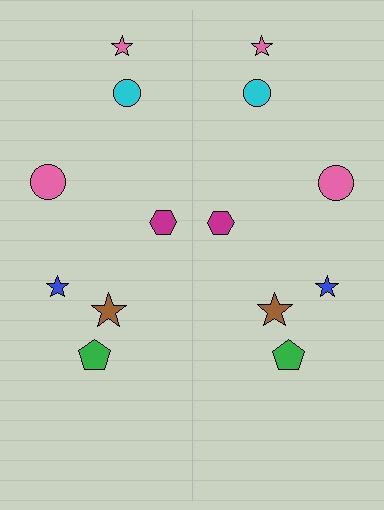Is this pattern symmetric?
Yes, this pattern has bilateral (reflection) symmetry.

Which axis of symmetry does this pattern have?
The pattern has a vertical axis of symmetry running through the center of the image.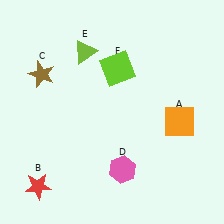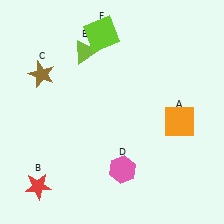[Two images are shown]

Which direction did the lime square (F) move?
The lime square (F) moved up.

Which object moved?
The lime square (F) moved up.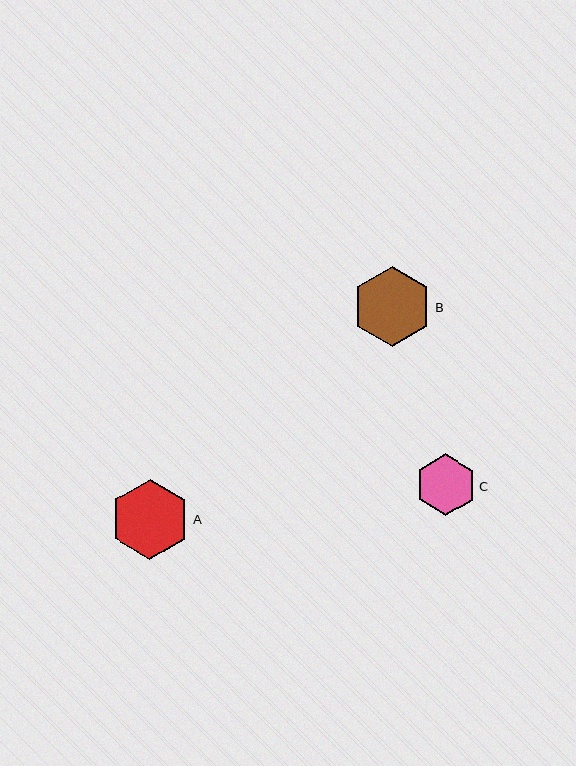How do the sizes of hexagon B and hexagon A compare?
Hexagon B and hexagon A are approximately the same size.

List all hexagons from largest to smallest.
From largest to smallest: B, A, C.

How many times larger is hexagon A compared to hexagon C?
Hexagon A is approximately 1.3 times the size of hexagon C.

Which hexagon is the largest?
Hexagon B is the largest with a size of approximately 80 pixels.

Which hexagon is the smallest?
Hexagon C is the smallest with a size of approximately 61 pixels.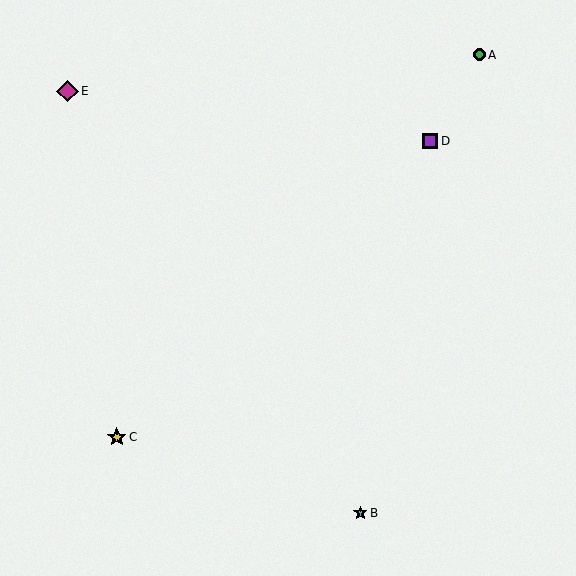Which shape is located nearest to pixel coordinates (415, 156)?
The purple square (labeled D) at (430, 141) is nearest to that location.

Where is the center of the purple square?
The center of the purple square is at (430, 141).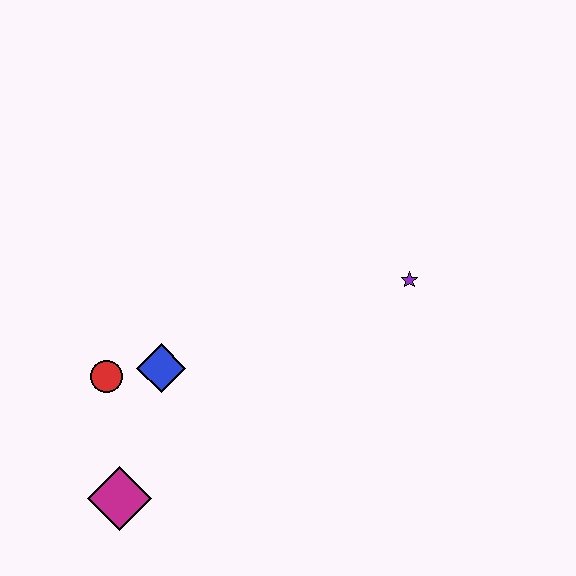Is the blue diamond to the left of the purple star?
Yes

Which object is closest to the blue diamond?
The red circle is closest to the blue diamond.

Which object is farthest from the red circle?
The purple star is farthest from the red circle.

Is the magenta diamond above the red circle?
No